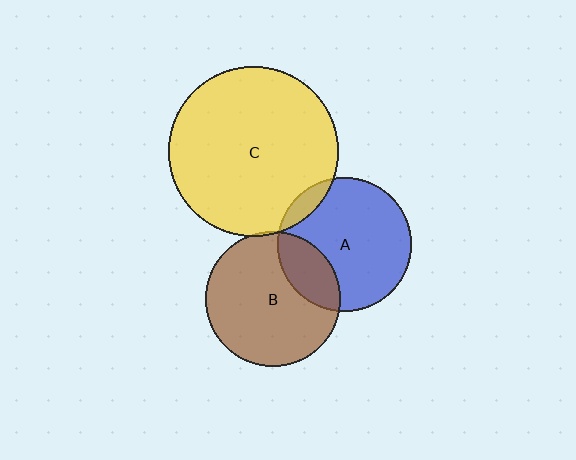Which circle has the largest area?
Circle C (yellow).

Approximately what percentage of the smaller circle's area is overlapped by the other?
Approximately 5%.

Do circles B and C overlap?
Yes.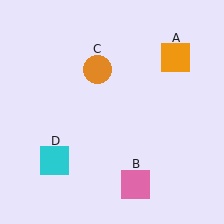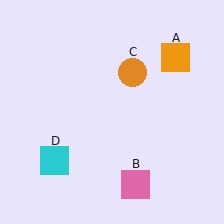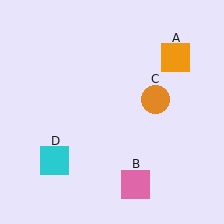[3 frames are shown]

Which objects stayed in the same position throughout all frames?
Orange square (object A) and pink square (object B) and cyan square (object D) remained stationary.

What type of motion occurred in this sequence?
The orange circle (object C) rotated clockwise around the center of the scene.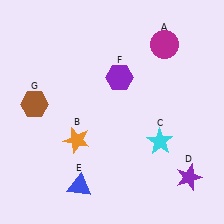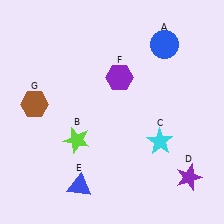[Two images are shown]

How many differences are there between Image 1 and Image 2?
There are 2 differences between the two images.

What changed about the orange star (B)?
In Image 1, B is orange. In Image 2, it changed to lime.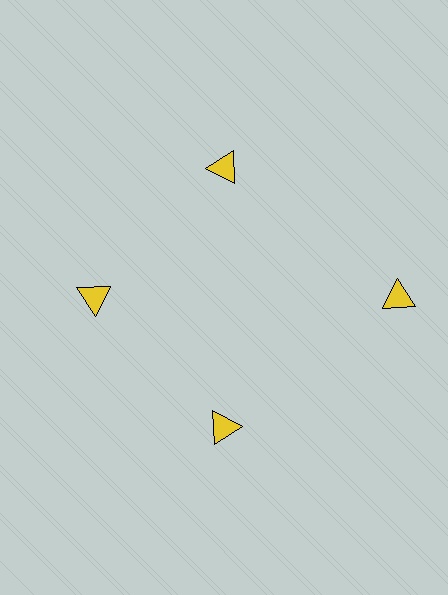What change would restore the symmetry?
The symmetry would be restored by moving it inward, back onto the ring so that all 4 triangles sit at equal angles and equal distance from the center.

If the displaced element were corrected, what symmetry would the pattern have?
It would have 4-fold rotational symmetry — the pattern would map onto itself every 90 degrees.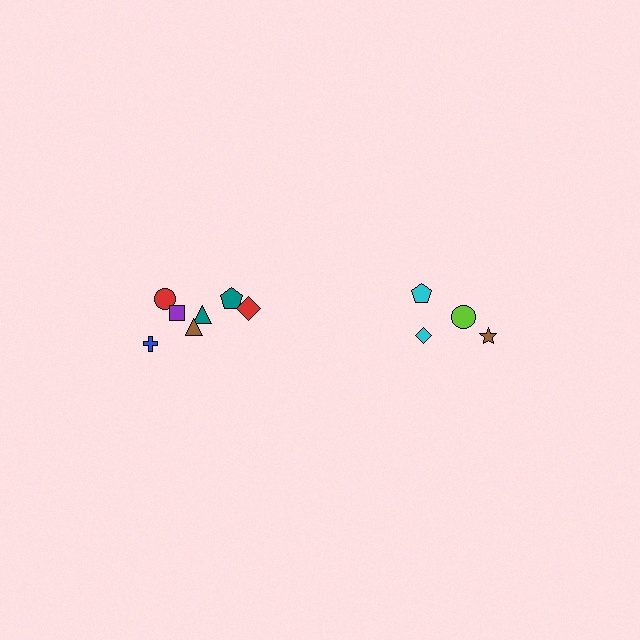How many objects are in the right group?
There are 4 objects.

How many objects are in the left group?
There are 7 objects.